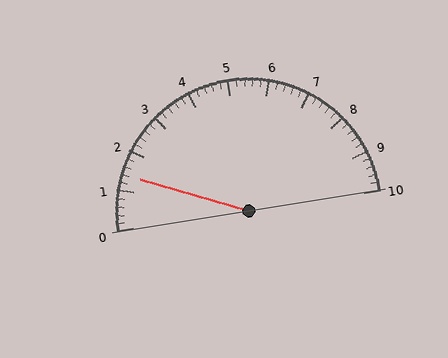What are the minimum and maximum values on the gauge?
The gauge ranges from 0 to 10.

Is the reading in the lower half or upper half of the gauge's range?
The reading is in the lower half of the range (0 to 10).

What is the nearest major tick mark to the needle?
The nearest major tick mark is 1.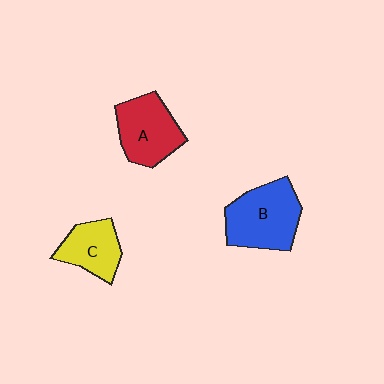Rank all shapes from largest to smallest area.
From largest to smallest: B (blue), A (red), C (yellow).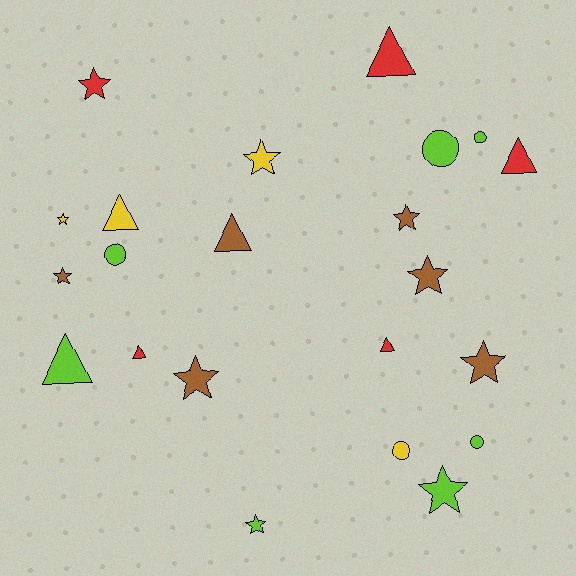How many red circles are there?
There are no red circles.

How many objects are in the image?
There are 22 objects.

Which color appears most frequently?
Lime, with 7 objects.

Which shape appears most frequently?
Star, with 10 objects.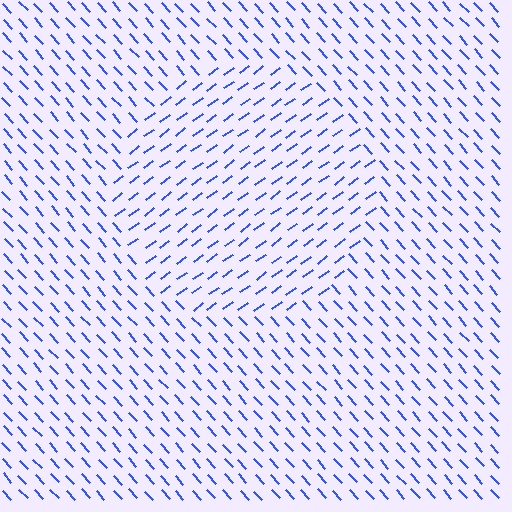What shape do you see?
I see a circle.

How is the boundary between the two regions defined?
The boundary is defined purely by a change in line orientation (approximately 84 degrees difference). All lines are the same color and thickness.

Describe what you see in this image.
The image is filled with small blue line segments. A circle region in the image has lines oriented differently from the surrounding lines, creating a visible texture boundary.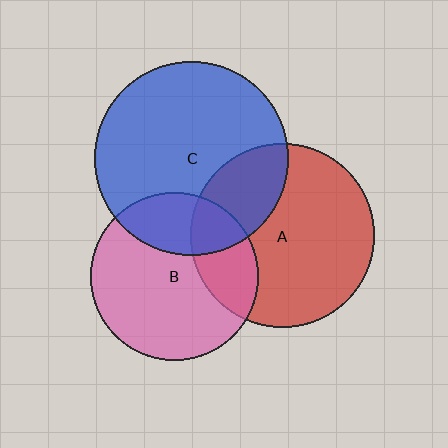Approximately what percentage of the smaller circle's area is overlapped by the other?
Approximately 25%.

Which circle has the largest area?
Circle C (blue).